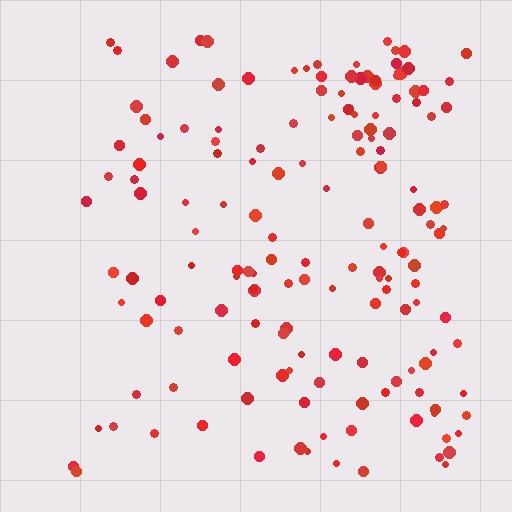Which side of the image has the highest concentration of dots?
The right.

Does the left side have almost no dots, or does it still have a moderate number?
Still a moderate number, just noticeably fewer than the right.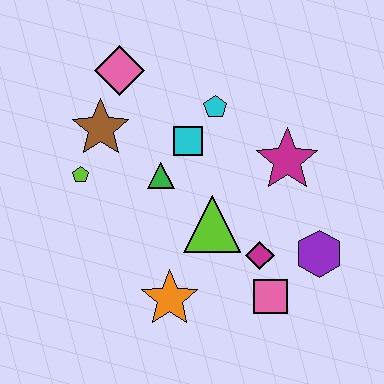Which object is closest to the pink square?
The magenta diamond is closest to the pink square.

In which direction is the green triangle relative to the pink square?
The green triangle is above the pink square.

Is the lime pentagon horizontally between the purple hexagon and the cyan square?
No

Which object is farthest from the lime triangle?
The pink diamond is farthest from the lime triangle.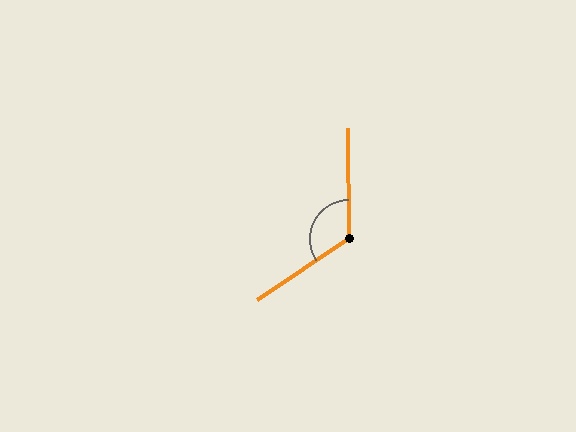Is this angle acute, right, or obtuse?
It is obtuse.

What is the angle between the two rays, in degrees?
Approximately 123 degrees.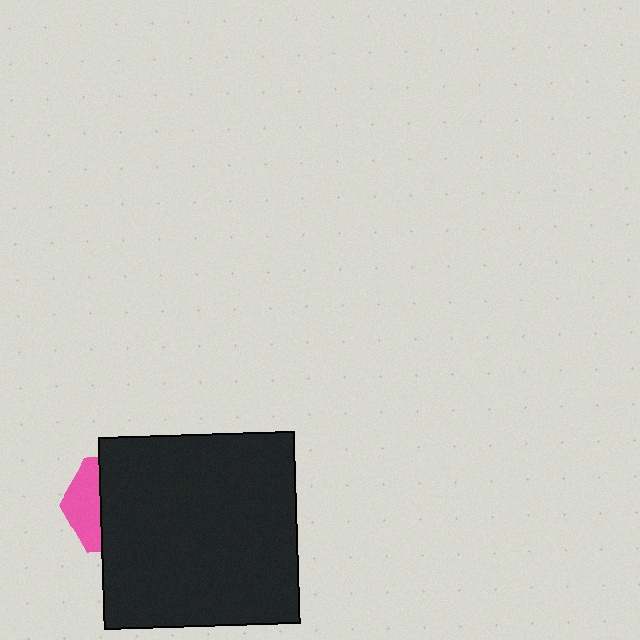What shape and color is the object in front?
The object in front is a black rectangle.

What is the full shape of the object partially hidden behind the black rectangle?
The partially hidden object is a pink hexagon.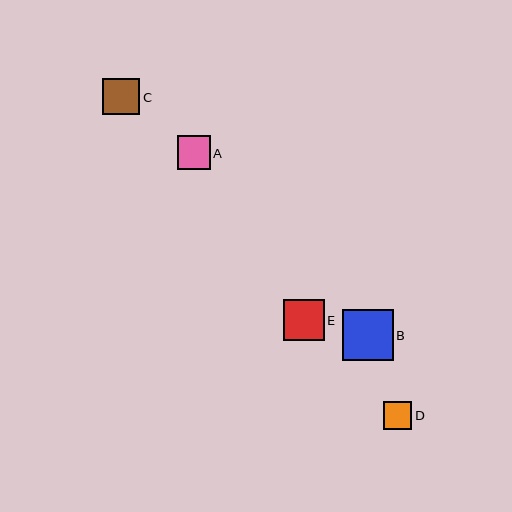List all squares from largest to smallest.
From largest to smallest: B, E, C, A, D.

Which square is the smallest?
Square D is the smallest with a size of approximately 28 pixels.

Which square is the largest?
Square B is the largest with a size of approximately 51 pixels.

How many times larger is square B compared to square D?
Square B is approximately 1.8 times the size of square D.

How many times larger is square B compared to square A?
Square B is approximately 1.5 times the size of square A.